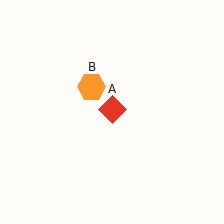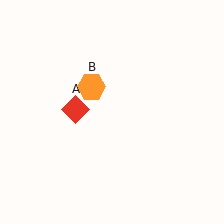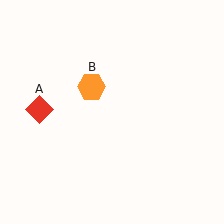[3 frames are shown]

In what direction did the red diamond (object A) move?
The red diamond (object A) moved left.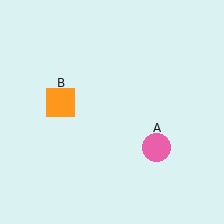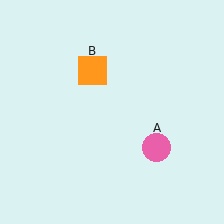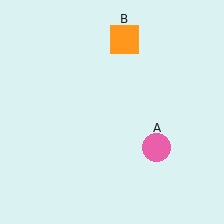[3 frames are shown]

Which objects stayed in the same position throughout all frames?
Pink circle (object A) remained stationary.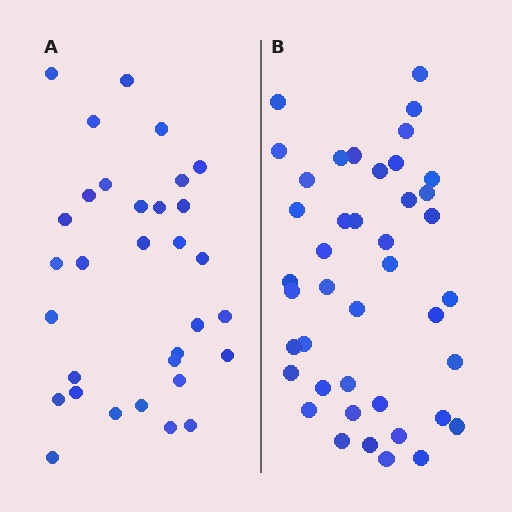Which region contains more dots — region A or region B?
Region B (the right region) has more dots.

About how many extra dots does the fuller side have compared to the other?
Region B has roughly 10 or so more dots than region A.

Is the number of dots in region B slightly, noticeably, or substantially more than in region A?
Region B has noticeably more, but not dramatically so. The ratio is roughly 1.3 to 1.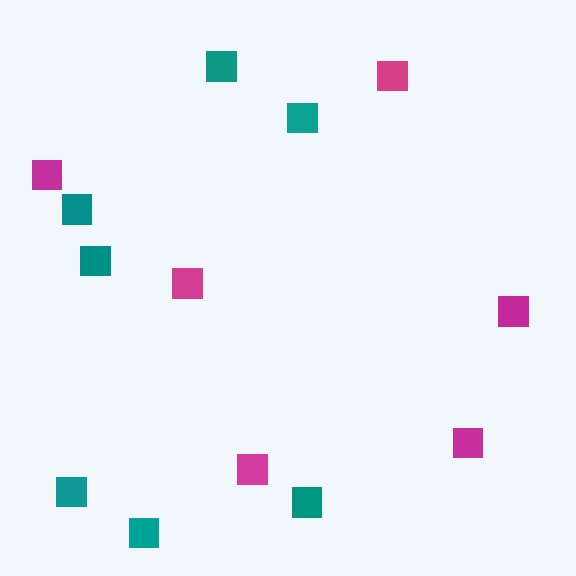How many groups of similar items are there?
There are 2 groups: one group of teal squares (7) and one group of magenta squares (6).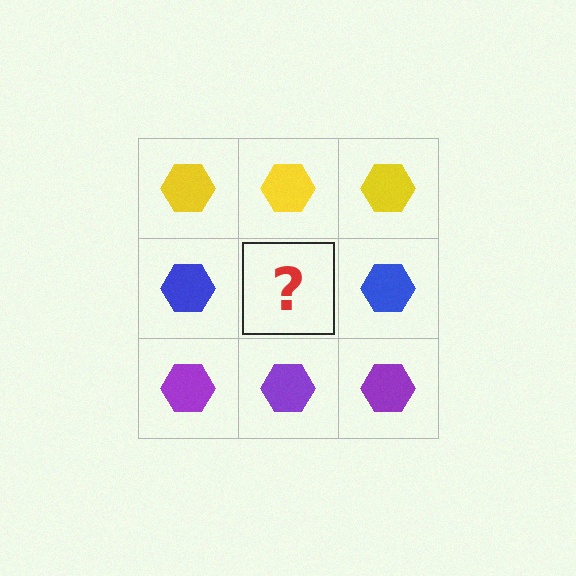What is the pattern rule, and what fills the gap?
The rule is that each row has a consistent color. The gap should be filled with a blue hexagon.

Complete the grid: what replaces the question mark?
The question mark should be replaced with a blue hexagon.